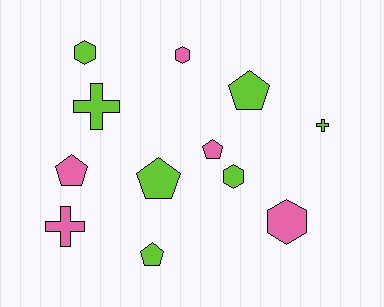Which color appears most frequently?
Lime, with 7 objects.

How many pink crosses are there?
There is 1 pink cross.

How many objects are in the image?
There are 12 objects.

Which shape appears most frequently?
Pentagon, with 5 objects.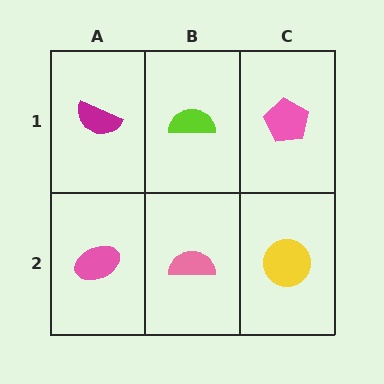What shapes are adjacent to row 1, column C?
A yellow circle (row 2, column C), a lime semicircle (row 1, column B).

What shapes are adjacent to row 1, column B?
A pink semicircle (row 2, column B), a magenta semicircle (row 1, column A), a pink pentagon (row 1, column C).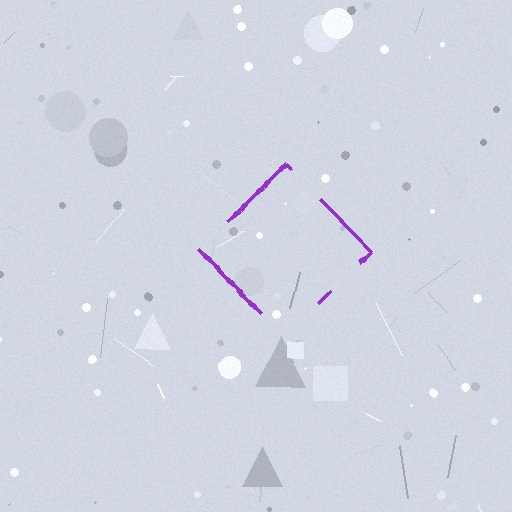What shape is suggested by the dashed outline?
The dashed outline suggests a diamond.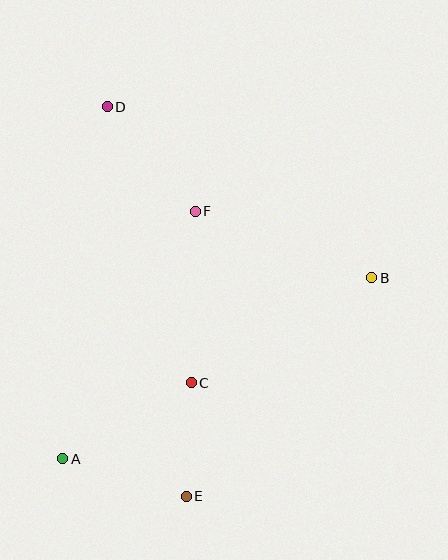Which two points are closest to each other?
Points C and E are closest to each other.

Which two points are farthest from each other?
Points D and E are farthest from each other.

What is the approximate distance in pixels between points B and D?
The distance between B and D is approximately 315 pixels.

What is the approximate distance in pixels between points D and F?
The distance between D and F is approximately 137 pixels.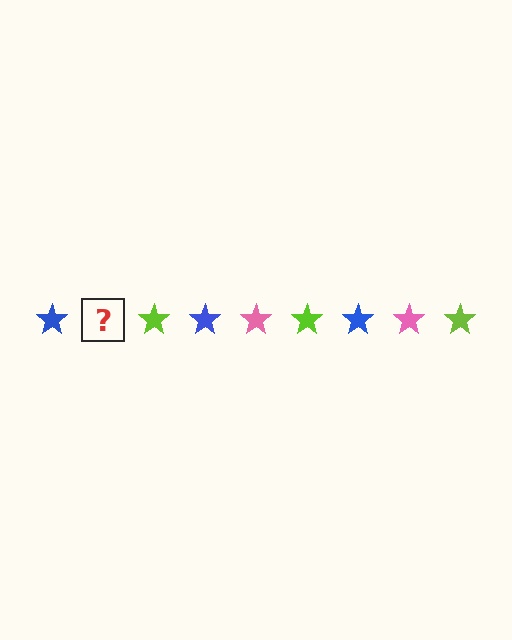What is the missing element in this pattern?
The missing element is a pink star.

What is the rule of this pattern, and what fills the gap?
The rule is that the pattern cycles through blue, pink, lime stars. The gap should be filled with a pink star.